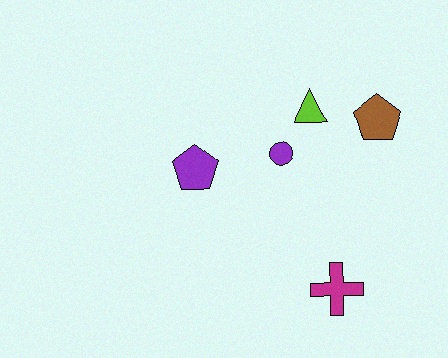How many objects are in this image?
There are 5 objects.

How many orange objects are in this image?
There are no orange objects.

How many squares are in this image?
There are no squares.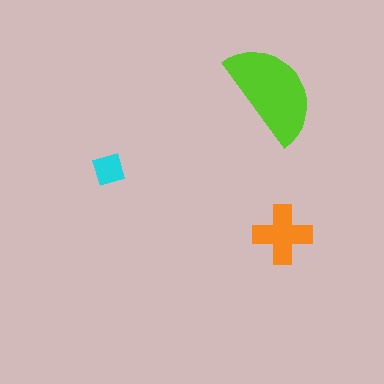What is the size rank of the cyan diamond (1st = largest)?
3rd.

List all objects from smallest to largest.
The cyan diamond, the orange cross, the lime semicircle.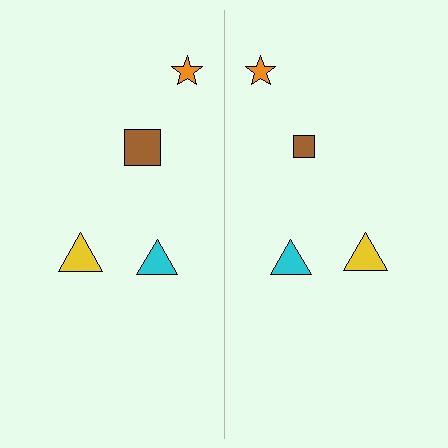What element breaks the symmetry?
The brown square on the right side has a different size than its mirror counterpart.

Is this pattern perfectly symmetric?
No, the pattern is not perfectly symmetric. The brown square on the right side has a different size than its mirror counterpart.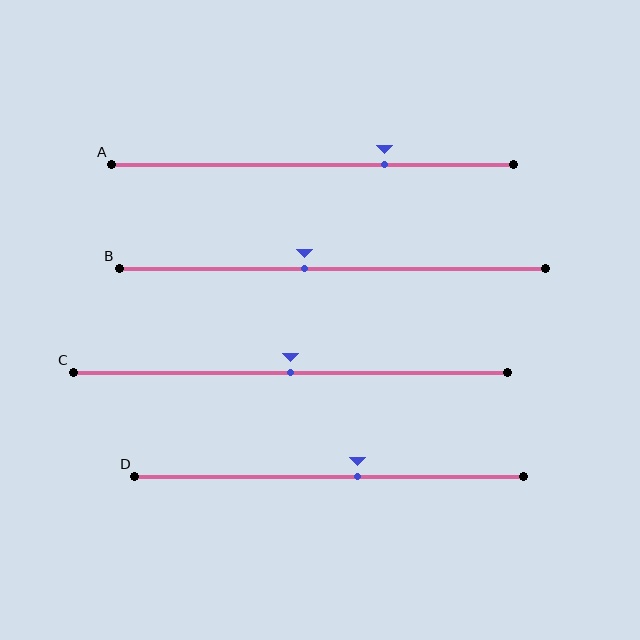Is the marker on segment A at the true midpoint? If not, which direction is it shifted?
No, the marker on segment A is shifted to the right by about 18% of the segment length.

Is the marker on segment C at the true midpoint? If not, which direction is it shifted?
Yes, the marker on segment C is at the true midpoint.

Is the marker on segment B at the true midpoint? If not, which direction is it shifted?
No, the marker on segment B is shifted to the left by about 7% of the segment length.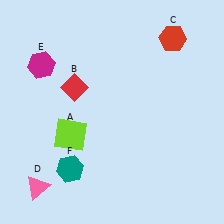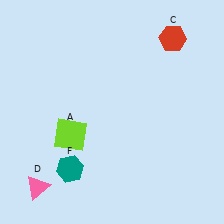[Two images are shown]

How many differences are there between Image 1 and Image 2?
There are 2 differences between the two images.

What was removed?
The red diamond (B), the magenta hexagon (E) were removed in Image 2.